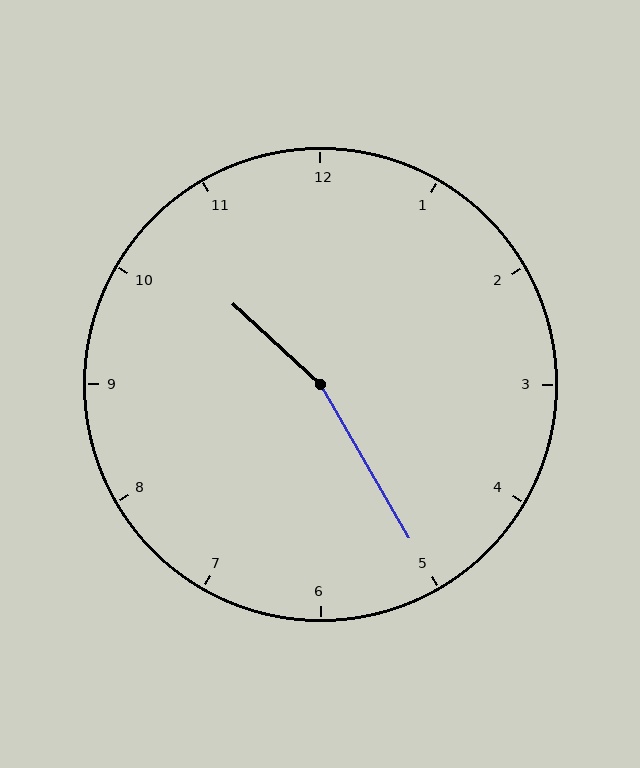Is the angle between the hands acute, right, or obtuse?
It is obtuse.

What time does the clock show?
10:25.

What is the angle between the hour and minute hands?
Approximately 162 degrees.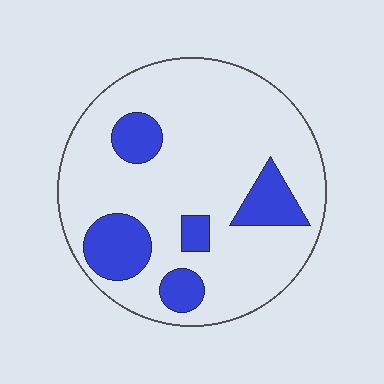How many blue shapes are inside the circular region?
5.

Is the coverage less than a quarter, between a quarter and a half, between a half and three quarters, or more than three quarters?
Less than a quarter.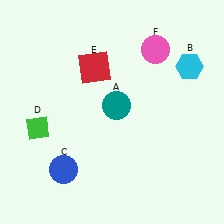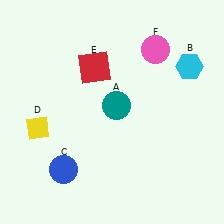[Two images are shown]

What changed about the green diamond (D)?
In Image 1, D is green. In Image 2, it changed to yellow.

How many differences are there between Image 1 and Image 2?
There is 1 difference between the two images.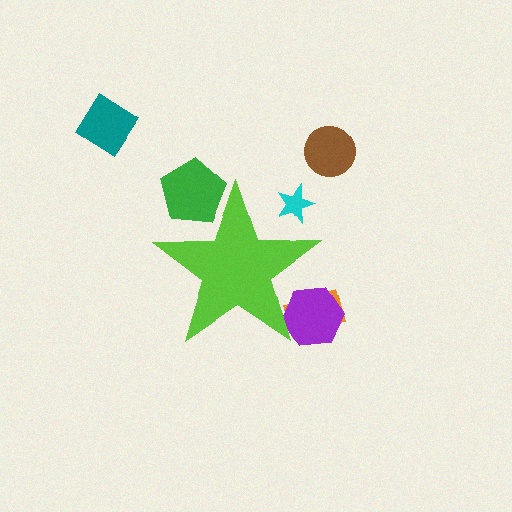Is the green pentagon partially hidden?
Yes, the green pentagon is partially hidden behind the lime star.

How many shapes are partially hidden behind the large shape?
4 shapes are partially hidden.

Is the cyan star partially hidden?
Yes, the cyan star is partially hidden behind the lime star.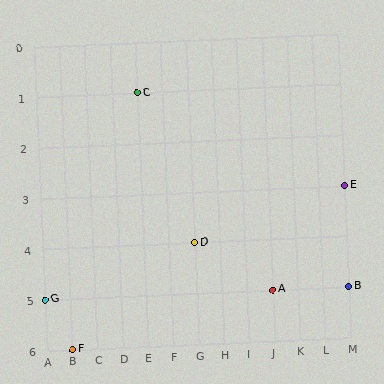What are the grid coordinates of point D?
Point D is at grid coordinates (G, 4).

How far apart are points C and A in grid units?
Points C and A are 5 columns and 4 rows apart (about 6.4 grid units diagonally).